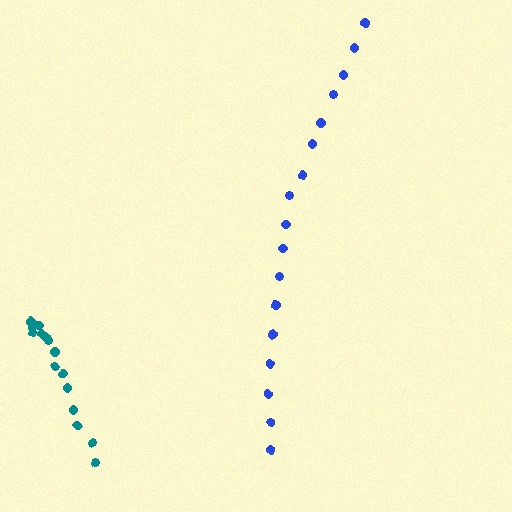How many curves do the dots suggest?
There are 2 distinct paths.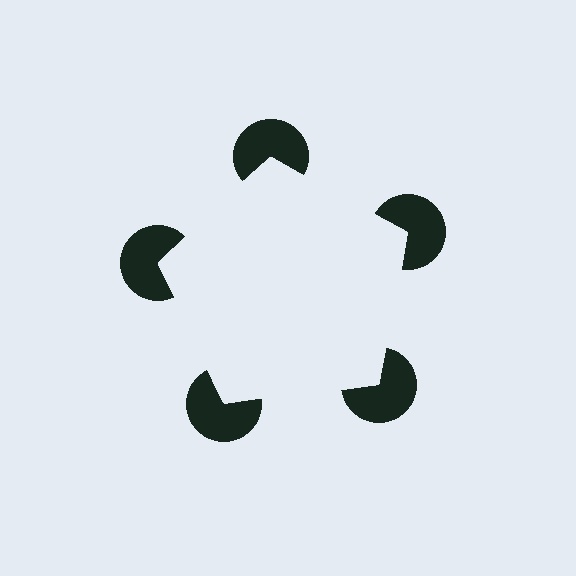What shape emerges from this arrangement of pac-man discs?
An illusory pentagon — its edges are inferred from the aligned wedge cuts in the pac-man discs, not physically drawn.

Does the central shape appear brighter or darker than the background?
It typically appears slightly brighter than the background, even though no actual brightness change is drawn.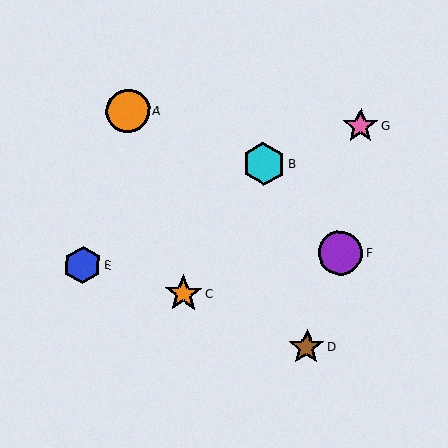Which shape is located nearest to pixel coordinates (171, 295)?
The orange star (labeled C) at (183, 294) is nearest to that location.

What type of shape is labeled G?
Shape G is a pink star.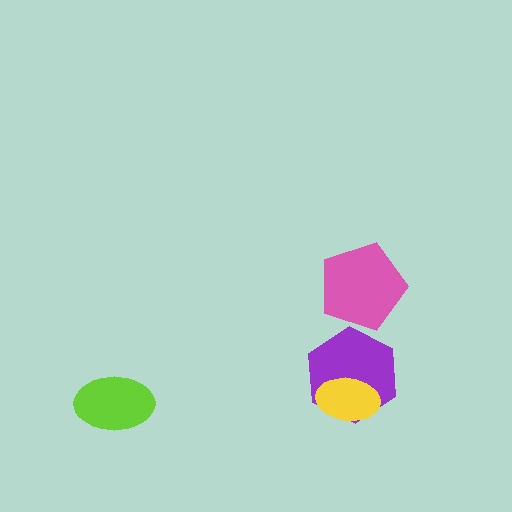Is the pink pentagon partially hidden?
No, no other shape covers it.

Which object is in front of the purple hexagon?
The yellow ellipse is in front of the purple hexagon.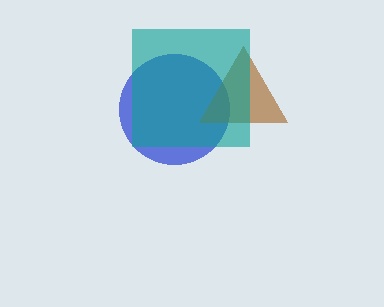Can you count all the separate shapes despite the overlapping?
Yes, there are 3 separate shapes.